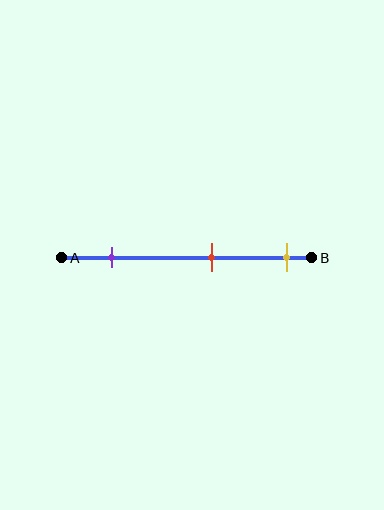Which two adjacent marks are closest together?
The red and yellow marks are the closest adjacent pair.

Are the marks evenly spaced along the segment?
Yes, the marks are approximately evenly spaced.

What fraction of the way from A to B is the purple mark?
The purple mark is approximately 20% (0.2) of the way from A to B.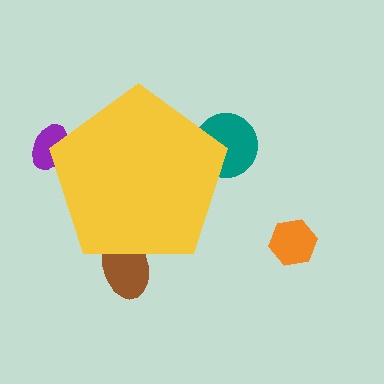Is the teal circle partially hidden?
Yes, the teal circle is partially hidden behind the yellow pentagon.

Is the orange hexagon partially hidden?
No, the orange hexagon is fully visible.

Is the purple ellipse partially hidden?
Yes, the purple ellipse is partially hidden behind the yellow pentagon.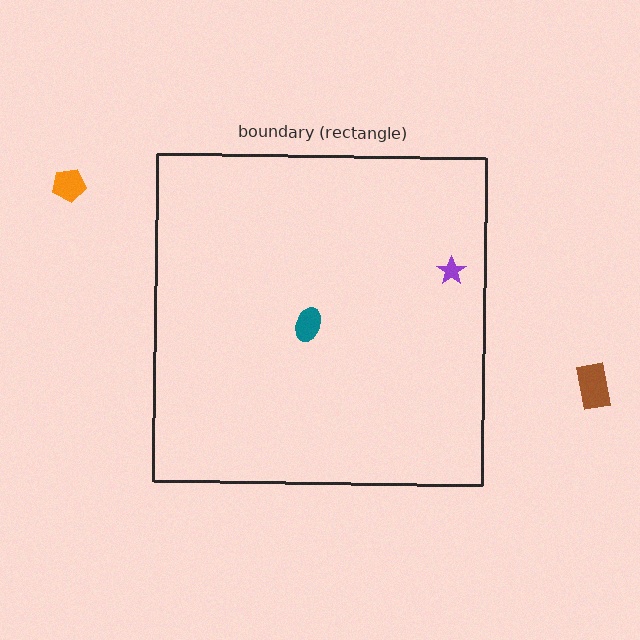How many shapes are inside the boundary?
2 inside, 2 outside.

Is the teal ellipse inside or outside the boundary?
Inside.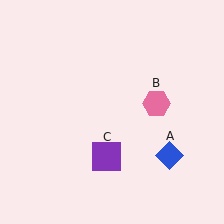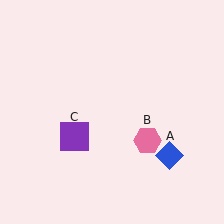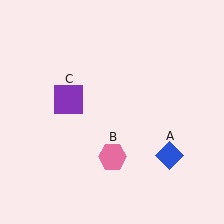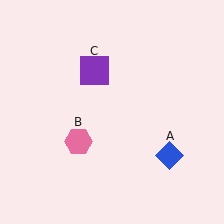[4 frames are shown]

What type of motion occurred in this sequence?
The pink hexagon (object B), purple square (object C) rotated clockwise around the center of the scene.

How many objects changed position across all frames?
2 objects changed position: pink hexagon (object B), purple square (object C).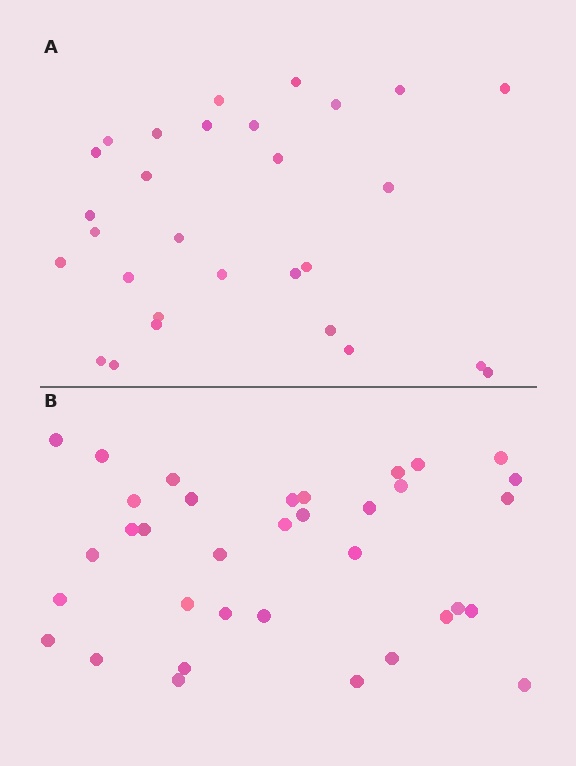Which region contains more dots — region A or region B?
Region B (the bottom region) has more dots.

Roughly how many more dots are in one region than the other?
Region B has about 6 more dots than region A.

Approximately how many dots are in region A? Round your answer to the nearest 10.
About 30 dots. (The exact count is 29, which rounds to 30.)